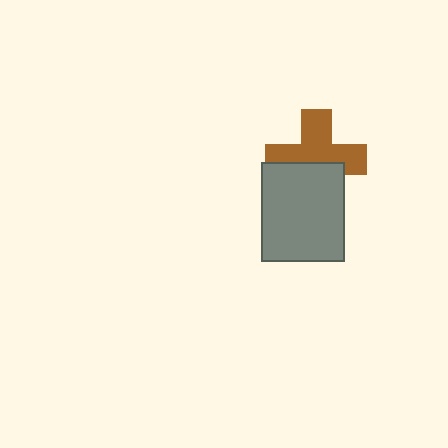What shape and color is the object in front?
The object in front is a gray rectangle.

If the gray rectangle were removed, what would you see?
You would see the complete brown cross.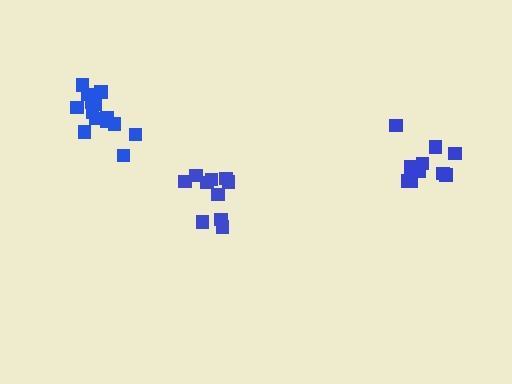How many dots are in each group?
Group 1: 10 dots, Group 2: 10 dots, Group 3: 14 dots (34 total).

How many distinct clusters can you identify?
There are 3 distinct clusters.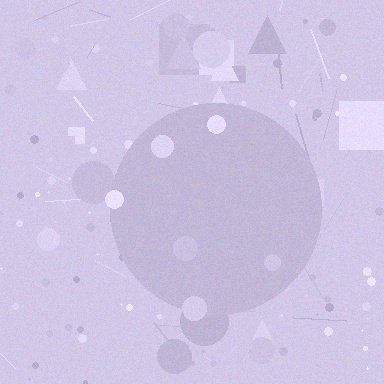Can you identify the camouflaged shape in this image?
The camouflaged shape is a circle.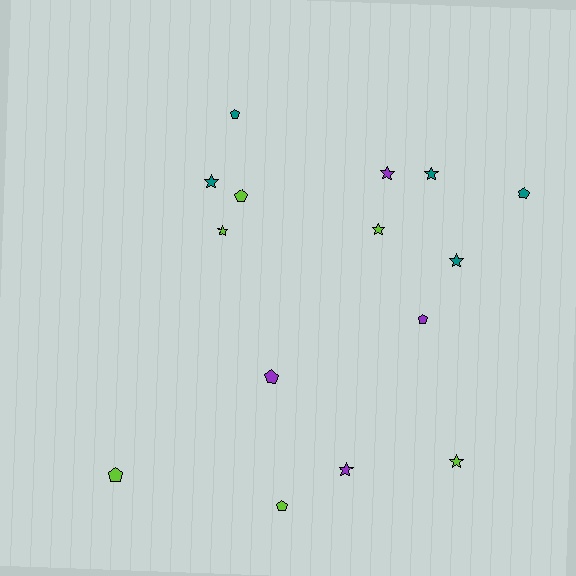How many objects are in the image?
There are 15 objects.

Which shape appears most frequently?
Star, with 8 objects.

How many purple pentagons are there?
There are 2 purple pentagons.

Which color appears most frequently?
Lime, with 6 objects.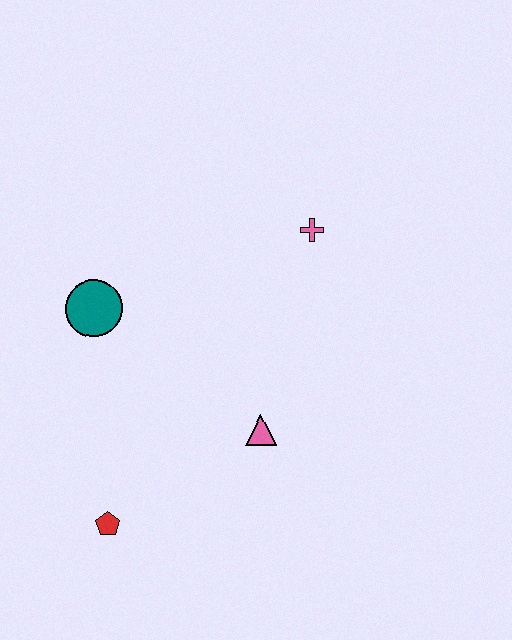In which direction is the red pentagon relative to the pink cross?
The red pentagon is below the pink cross.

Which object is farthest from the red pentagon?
The pink cross is farthest from the red pentagon.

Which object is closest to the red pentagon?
The pink triangle is closest to the red pentagon.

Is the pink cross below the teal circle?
No